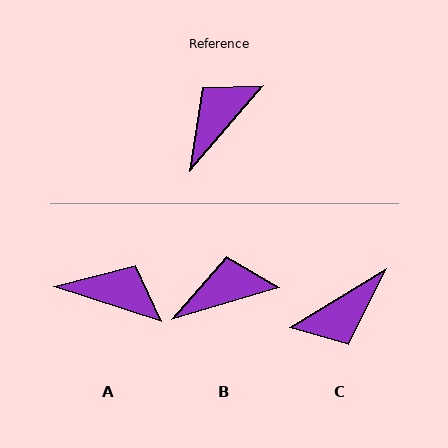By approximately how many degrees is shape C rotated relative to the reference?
Approximately 162 degrees counter-clockwise.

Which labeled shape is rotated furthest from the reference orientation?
C, about 162 degrees away.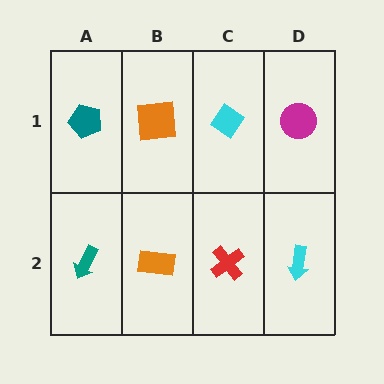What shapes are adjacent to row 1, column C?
A red cross (row 2, column C), an orange square (row 1, column B), a magenta circle (row 1, column D).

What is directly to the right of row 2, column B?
A red cross.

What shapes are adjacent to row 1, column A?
A teal arrow (row 2, column A), an orange square (row 1, column B).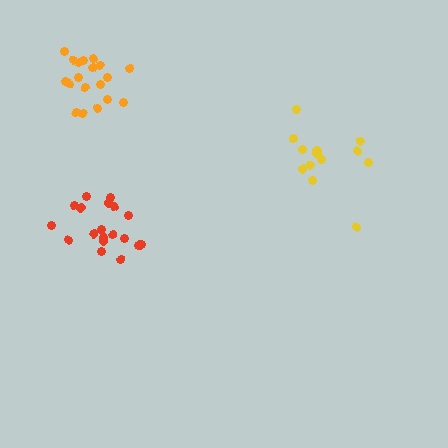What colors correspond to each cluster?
The clusters are colored: orange, yellow, red.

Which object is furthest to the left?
The orange cluster is leftmost.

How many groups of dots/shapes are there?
There are 3 groups.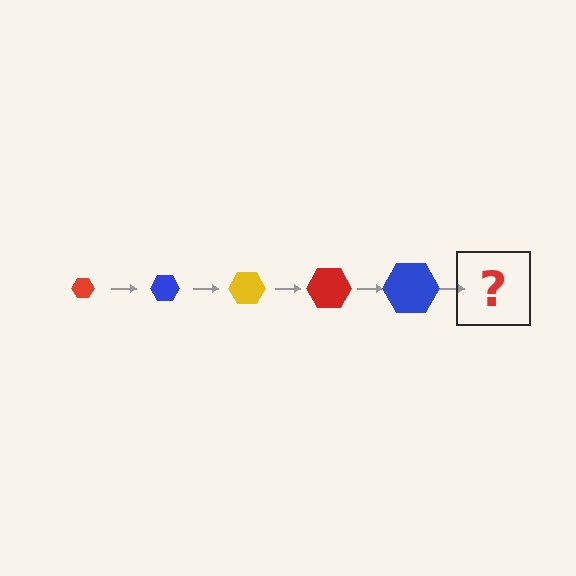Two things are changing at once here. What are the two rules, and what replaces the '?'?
The two rules are that the hexagon grows larger each step and the color cycles through red, blue, and yellow. The '?' should be a yellow hexagon, larger than the previous one.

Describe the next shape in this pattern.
It should be a yellow hexagon, larger than the previous one.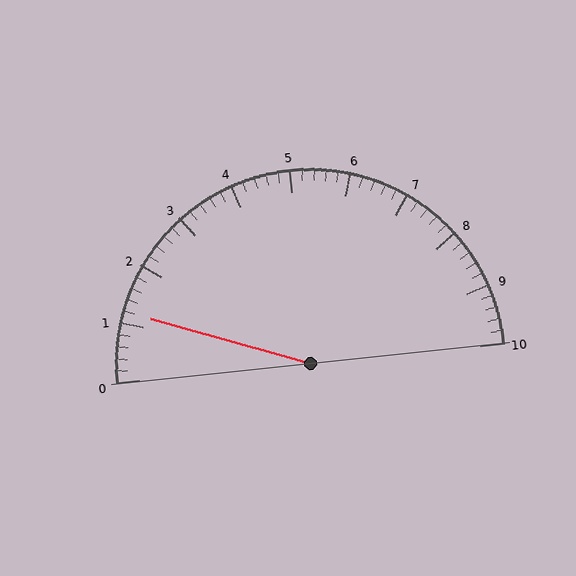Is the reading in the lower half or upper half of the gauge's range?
The reading is in the lower half of the range (0 to 10).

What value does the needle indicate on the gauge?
The needle indicates approximately 1.2.